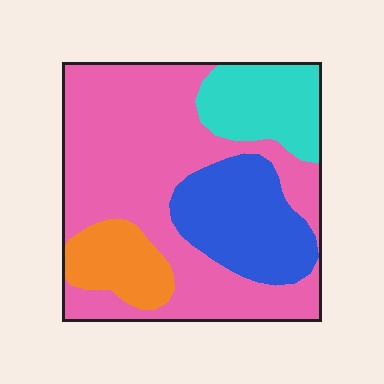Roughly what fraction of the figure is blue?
Blue covers 20% of the figure.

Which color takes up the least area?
Orange, at roughly 10%.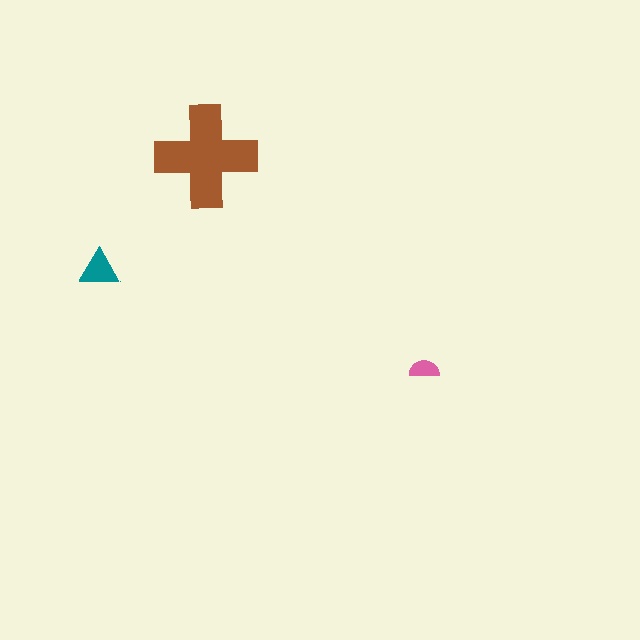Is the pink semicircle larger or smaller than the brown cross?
Smaller.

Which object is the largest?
The brown cross.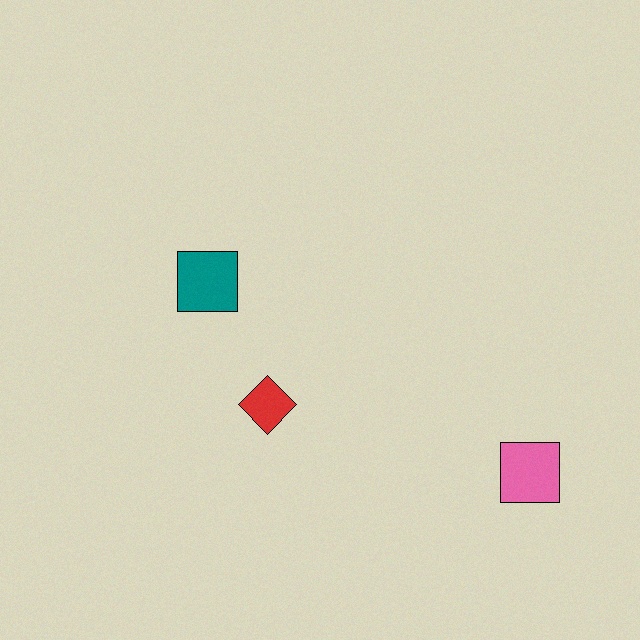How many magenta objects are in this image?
There are no magenta objects.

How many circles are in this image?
There are no circles.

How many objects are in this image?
There are 3 objects.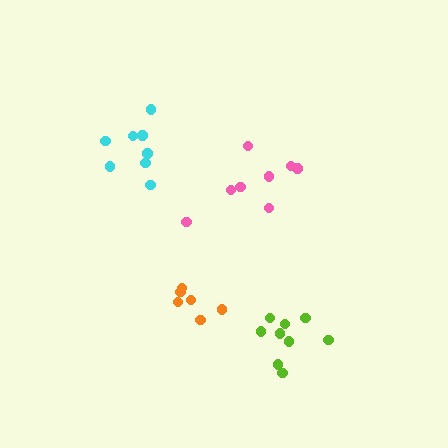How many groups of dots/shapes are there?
There are 4 groups.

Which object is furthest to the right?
The lime cluster is rightmost.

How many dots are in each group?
Group 1: 8 dots, Group 2: 8 dots, Group 3: 9 dots, Group 4: 6 dots (31 total).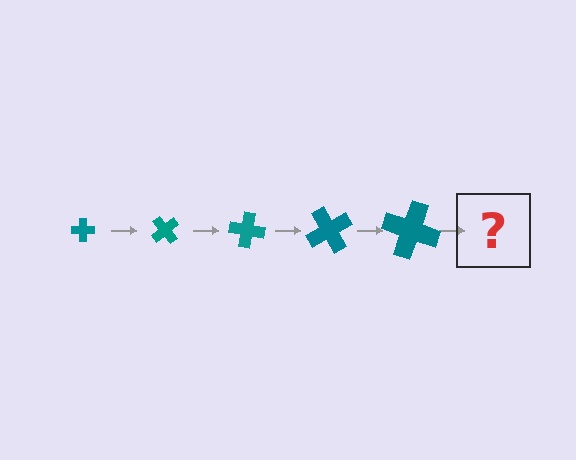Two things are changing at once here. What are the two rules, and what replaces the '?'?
The two rules are that the cross grows larger each step and it rotates 50 degrees each step. The '?' should be a cross, larger than the previous one and rotated 250 degrees from the start.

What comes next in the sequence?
The next element should be a cross, larger than the previous one and rotated 250 degrees from the start.